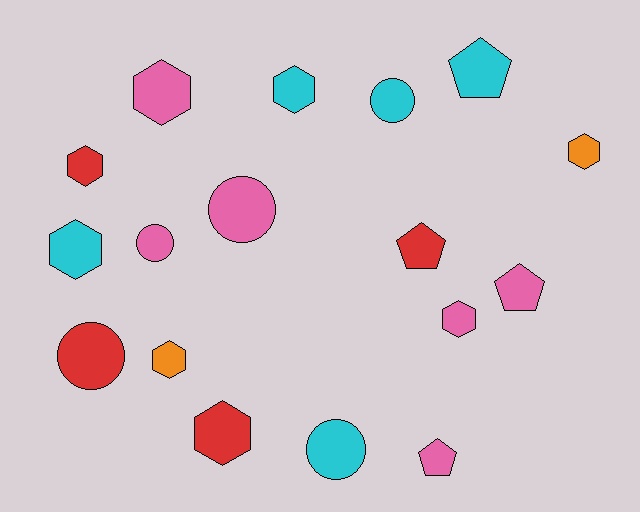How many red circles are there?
There is 1 red circle.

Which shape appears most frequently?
Hexagon, with 8 objects.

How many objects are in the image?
There are 17 objects.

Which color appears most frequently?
Pink, with 6 objects.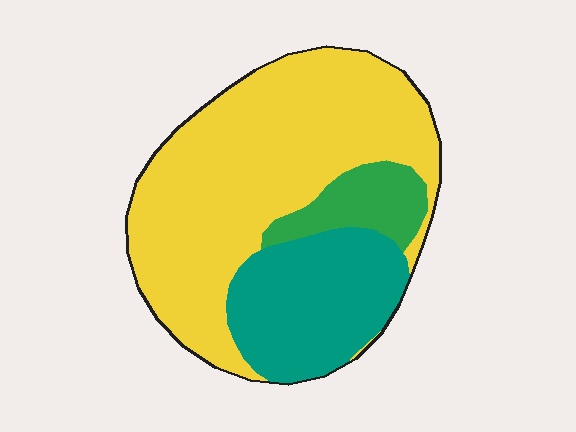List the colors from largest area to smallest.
From largest to smallest: yellow, teal, green.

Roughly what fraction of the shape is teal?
Teal covers 27% of the shape.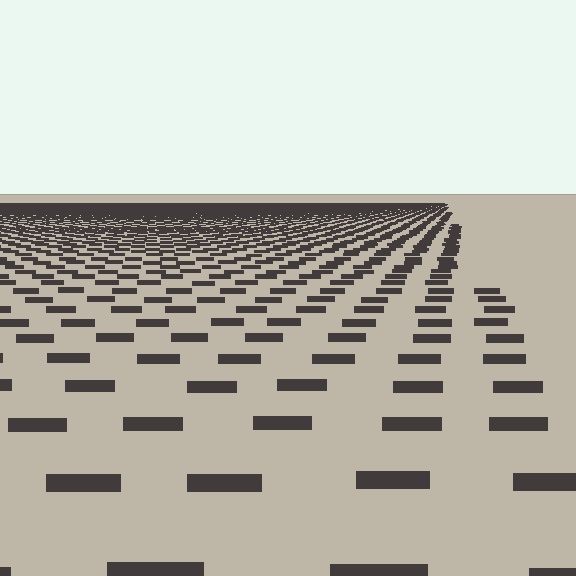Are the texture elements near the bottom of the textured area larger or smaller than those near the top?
Larger. Near the bottom, elements are closer to the viewer and appear at a bigger on-screen size.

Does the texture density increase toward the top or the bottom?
Density increases toward the top.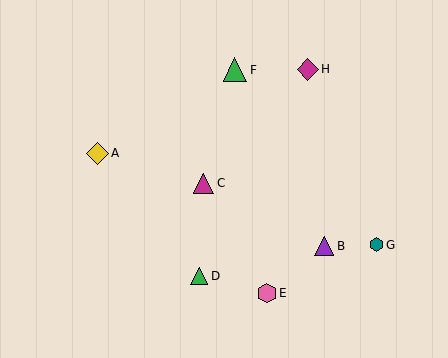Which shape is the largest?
The green triangle (labeled F) is the largest.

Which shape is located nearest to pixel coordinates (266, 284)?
The pink hexagon (labeled E) at (267, 293) is nearest to that location.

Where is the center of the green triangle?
The center of the green triangle is at (235, 70).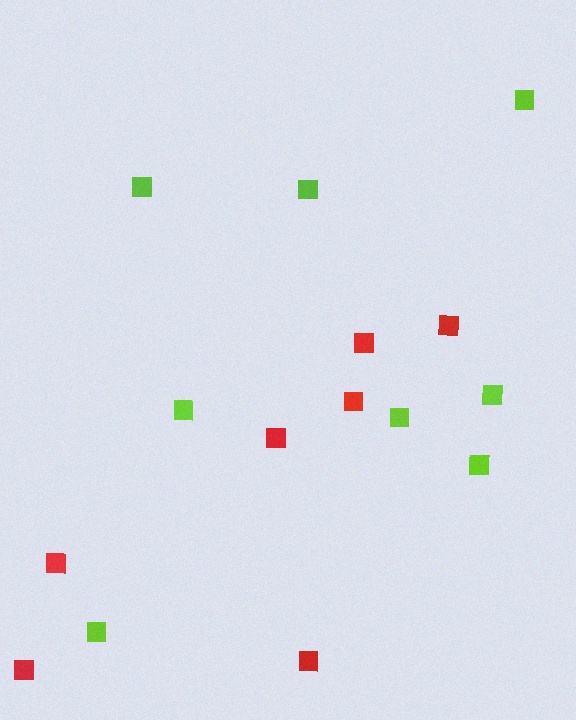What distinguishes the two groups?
There are 2 groups: one group of lime squares (8) and one group of red squares (7).